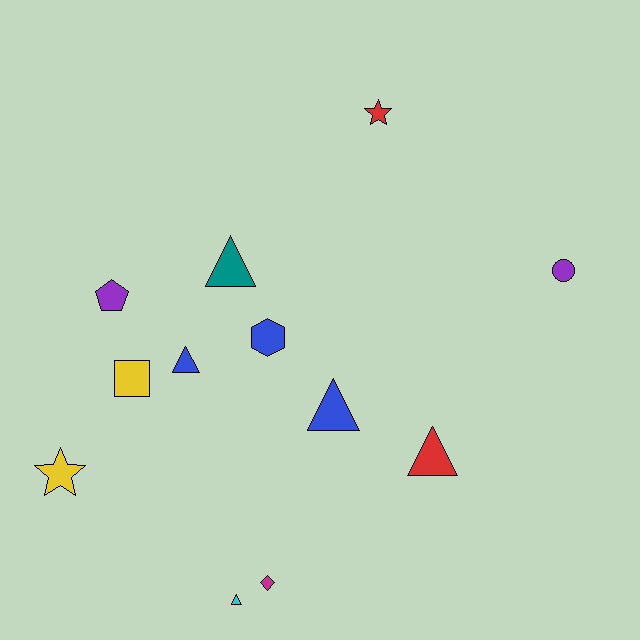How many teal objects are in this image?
There is 1 teal object.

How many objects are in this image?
There are 12 objects.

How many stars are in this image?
There are 2 stars.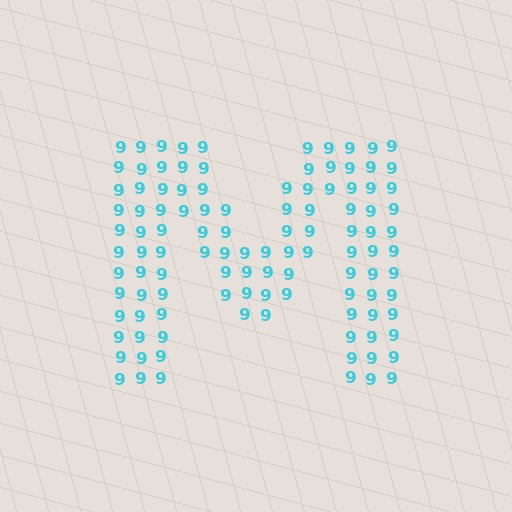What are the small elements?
The small elements are digit 9's.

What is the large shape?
The large shape is the letter M.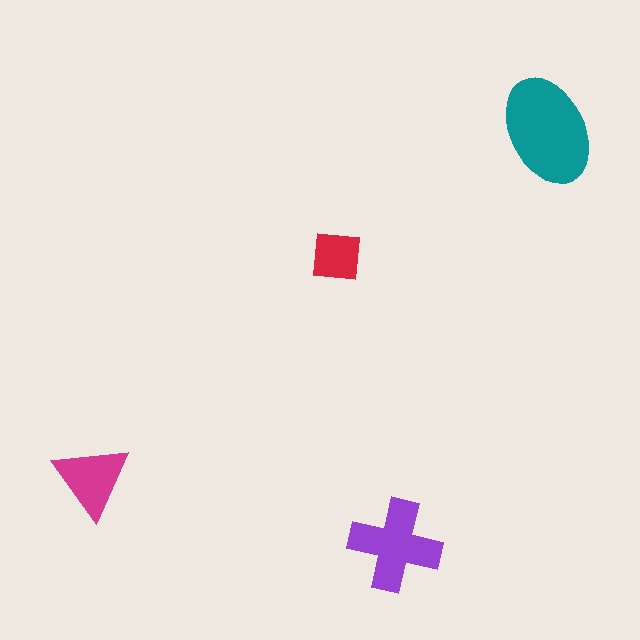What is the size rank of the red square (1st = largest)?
4th.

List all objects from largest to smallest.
The teal ellipse, the purple cross, the magenta triangle, the red square.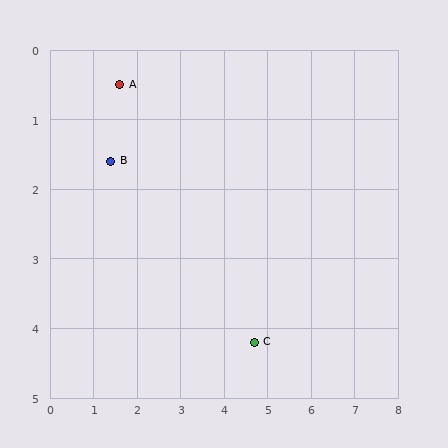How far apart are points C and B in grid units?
Points C and B are about 4.2 grid units apart.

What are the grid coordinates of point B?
Point B is at approximately (1.4, 1.6).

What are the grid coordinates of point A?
Point A is at approximately (1.6, 0.5).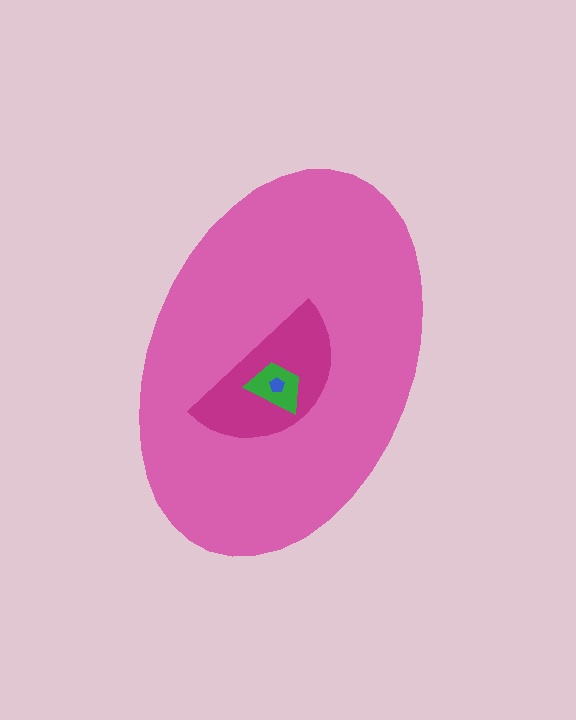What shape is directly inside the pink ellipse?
The magenta semicircle.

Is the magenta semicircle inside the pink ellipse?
Yes.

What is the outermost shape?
The pink ellipse.